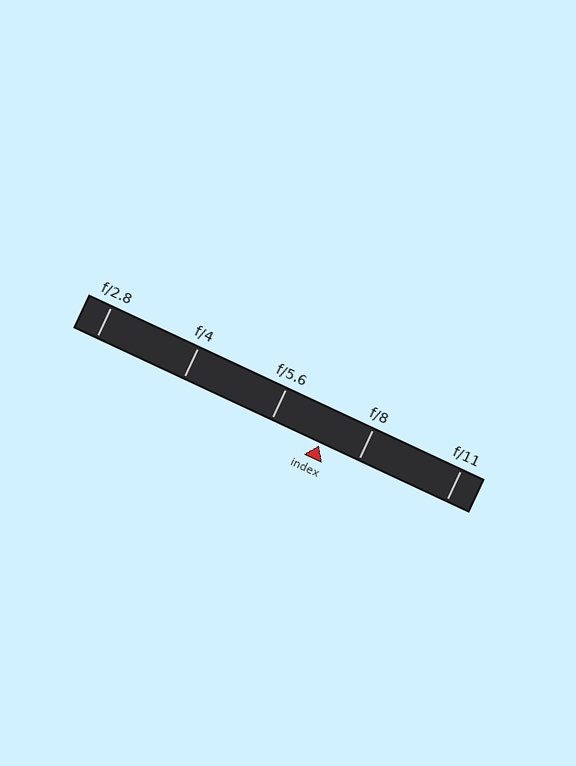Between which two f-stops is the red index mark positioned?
The index mark is between f/5.6 and f/8.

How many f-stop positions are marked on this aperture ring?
There are 5 f-stop positions marked.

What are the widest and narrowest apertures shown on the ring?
The widest aperture shown is f/2.8 and the narrowest is f/11.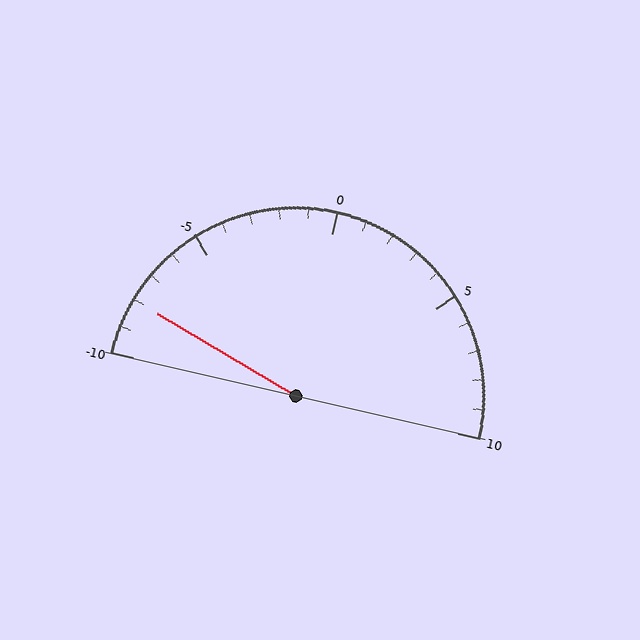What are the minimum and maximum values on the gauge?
The gauge ranges from -10 to 10.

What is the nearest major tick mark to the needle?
The nearest major tick mark is -10.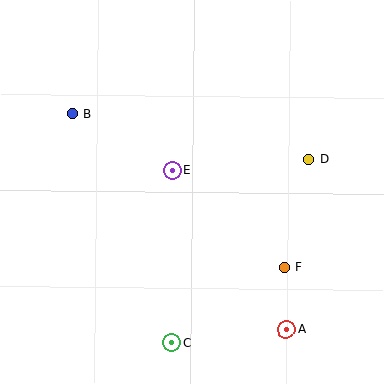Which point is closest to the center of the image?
Point E at (172, 170) is closest to the center.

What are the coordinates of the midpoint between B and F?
The midpoint between B and F is at (178, 190).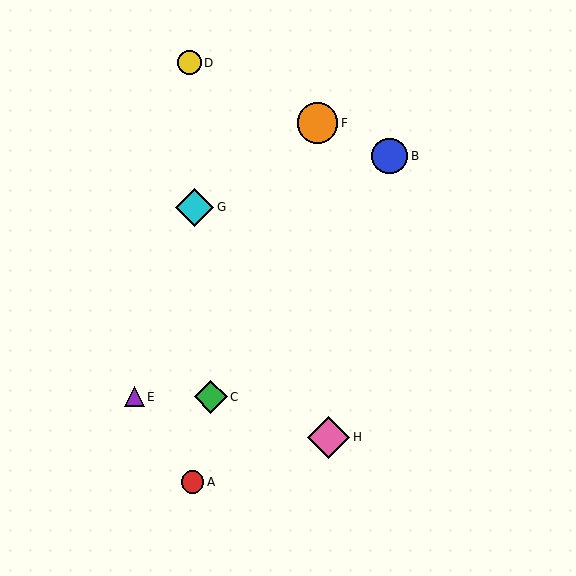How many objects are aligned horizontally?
2 objects (C, E) are aligned horizontally.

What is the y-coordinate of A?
Object A is at y≈482.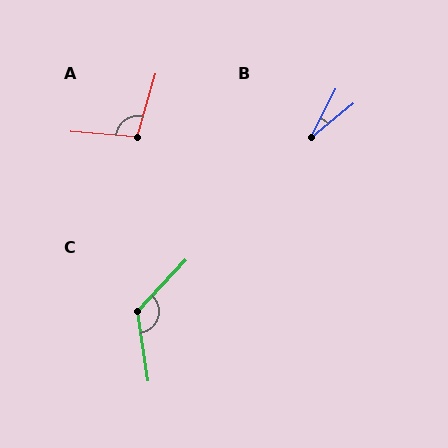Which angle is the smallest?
B, at approximately 24 degrees.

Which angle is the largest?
C, at approximately 128 degrees.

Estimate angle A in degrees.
Approximately 101 degrees.